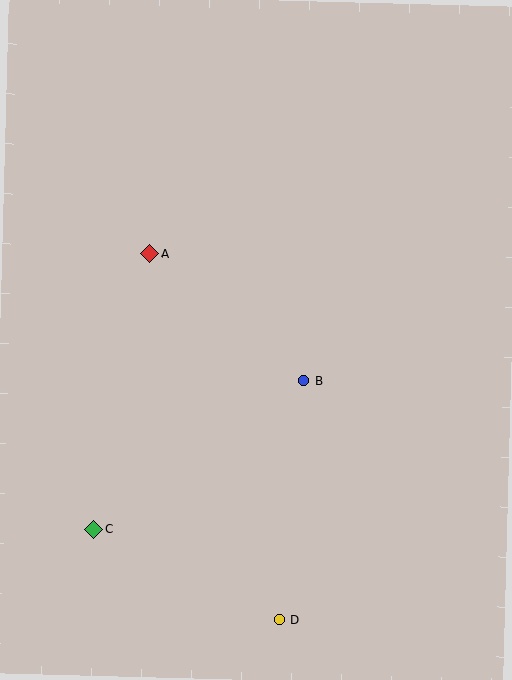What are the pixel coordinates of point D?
Point D is at (279, 619).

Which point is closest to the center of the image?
Point B at (304, 381) is closest to the center.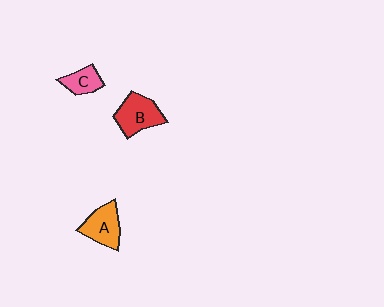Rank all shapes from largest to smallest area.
From largest to smallest: B (red), A (orange), C (pink).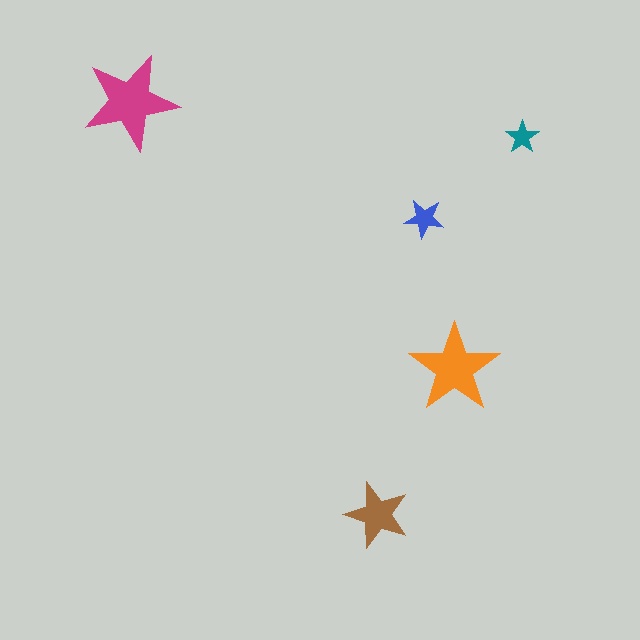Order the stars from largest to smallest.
the magenta one, the orange one, the brown one, the blue one, the teal one.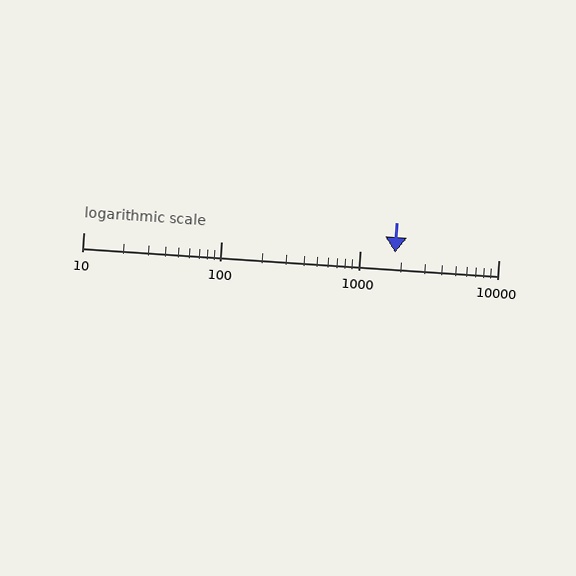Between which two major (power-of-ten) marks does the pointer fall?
The pointer is between 1000 and 10000.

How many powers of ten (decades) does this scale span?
The scale spans 3 decades, from 10 to 10000.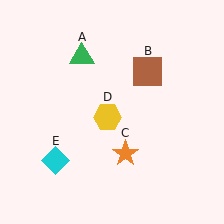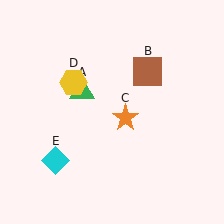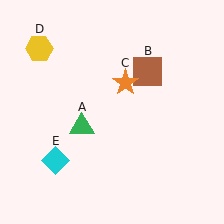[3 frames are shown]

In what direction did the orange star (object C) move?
The orange star (object C) moved up.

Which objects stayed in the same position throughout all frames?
Brown square (object B) and cyan diamond (object E) remained stationary.